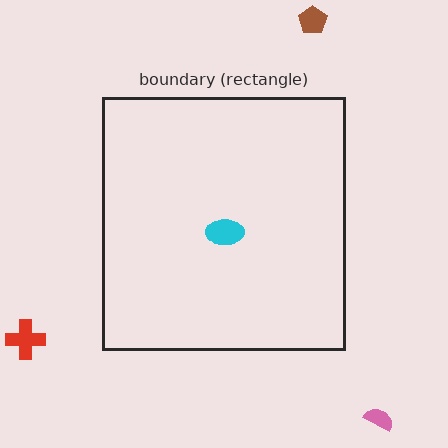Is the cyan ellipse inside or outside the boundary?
Inside.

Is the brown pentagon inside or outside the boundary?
Outside.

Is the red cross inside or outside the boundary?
Outside.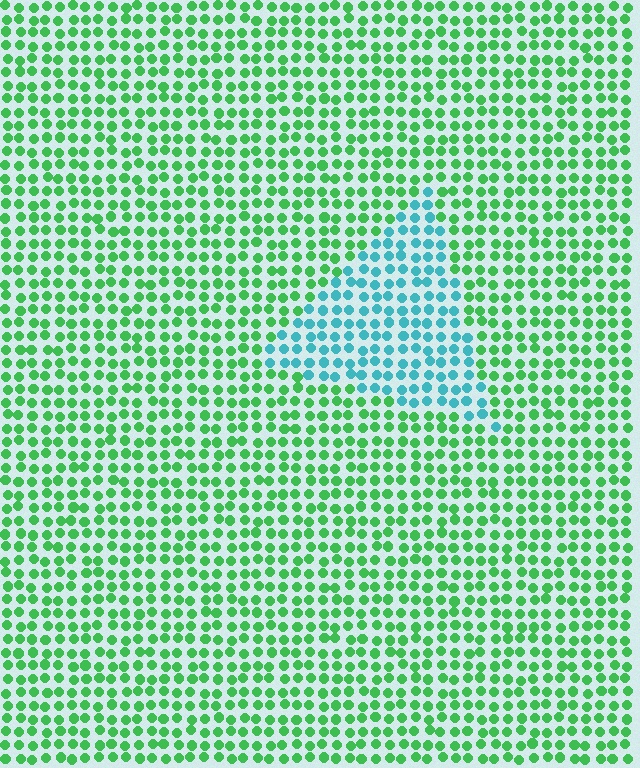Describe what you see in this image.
The image is filled with small green elements in a uniform arrangement. A triangle-shaped region is visible where the elements are tinted to a slightly different hue, forming a subtle color boundary.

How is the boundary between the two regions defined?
The boundary is defined purely by a slight shift in hue (about 54 degrees). Spacing, size, and orientation are identical on both sides.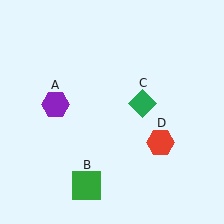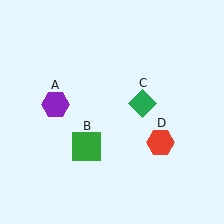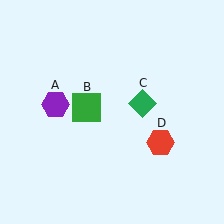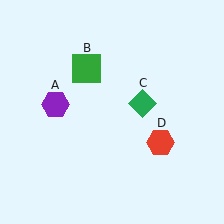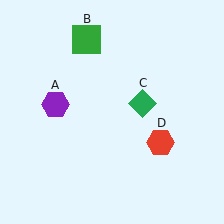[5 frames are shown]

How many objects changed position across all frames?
1 object changed position: green square (object B).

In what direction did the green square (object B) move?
The green square (object B) moved up.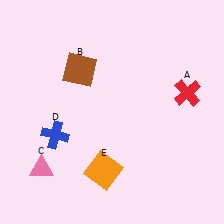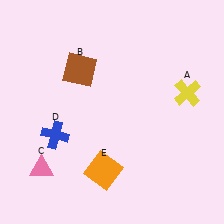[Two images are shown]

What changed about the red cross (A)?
In Image 1, A is red. In Image 2, it changed to yellow.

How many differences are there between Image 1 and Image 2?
There is 1 difference between the two images.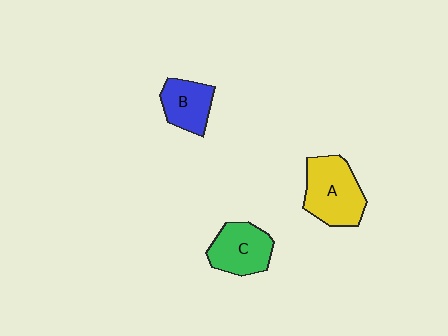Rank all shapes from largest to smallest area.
From largest to smallest: A (yellow), C (green), B (blue).